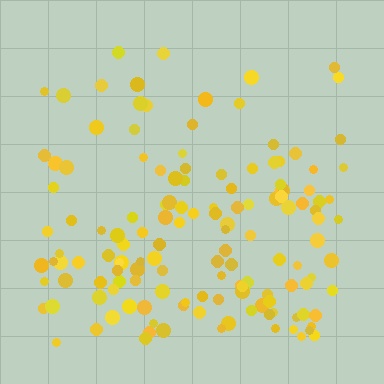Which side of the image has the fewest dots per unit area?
The top.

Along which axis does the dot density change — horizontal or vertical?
Vertical.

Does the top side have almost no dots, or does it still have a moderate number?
Still a moderate number, just noticeably fewer than the bottom.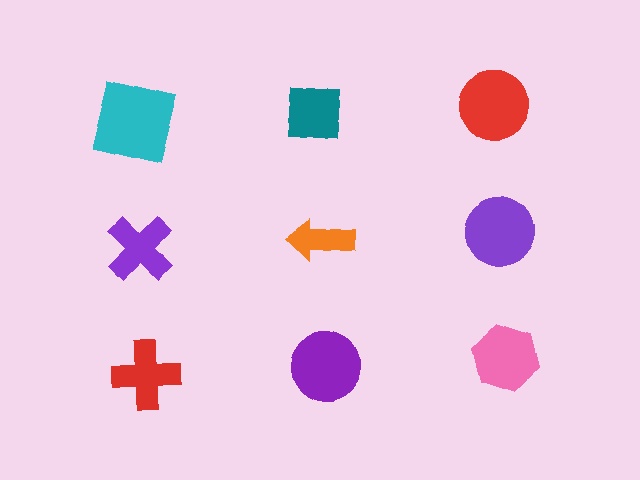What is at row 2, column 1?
A purple cross.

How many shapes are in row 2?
3 shapes.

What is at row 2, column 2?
An orange arrow.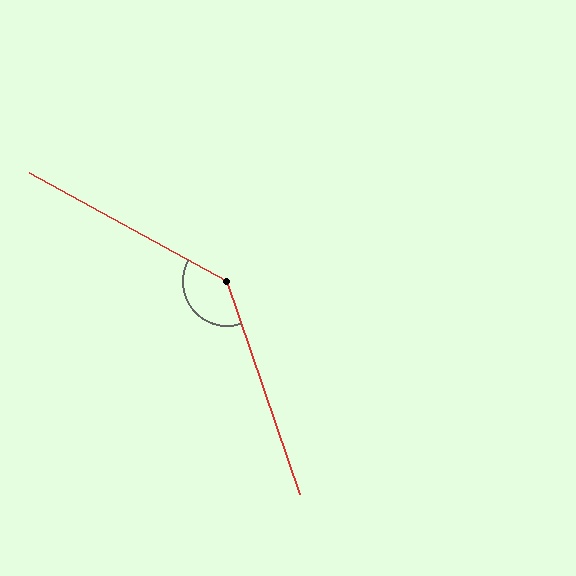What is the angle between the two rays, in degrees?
Approximately 138 degrees.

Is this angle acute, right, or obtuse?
It is obtuse.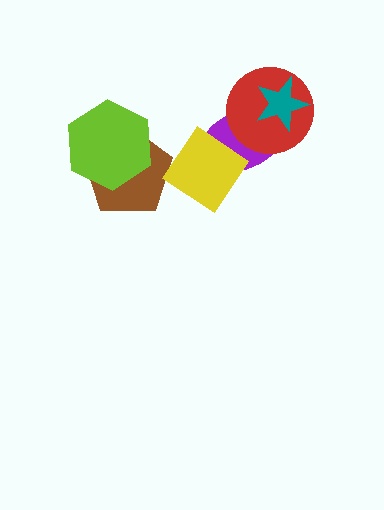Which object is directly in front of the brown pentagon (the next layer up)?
The lime hexagon is directly in front of the brown pentagon.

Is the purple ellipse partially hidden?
Yes, it is partially covered by another shape.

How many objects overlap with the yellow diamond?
2 objects overlap with the yellow diamond.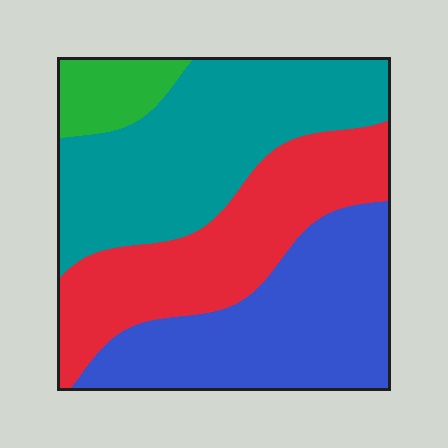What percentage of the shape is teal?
Teal takes up about one third (1/3) of the shape.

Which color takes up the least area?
Green, at roughly 5%.